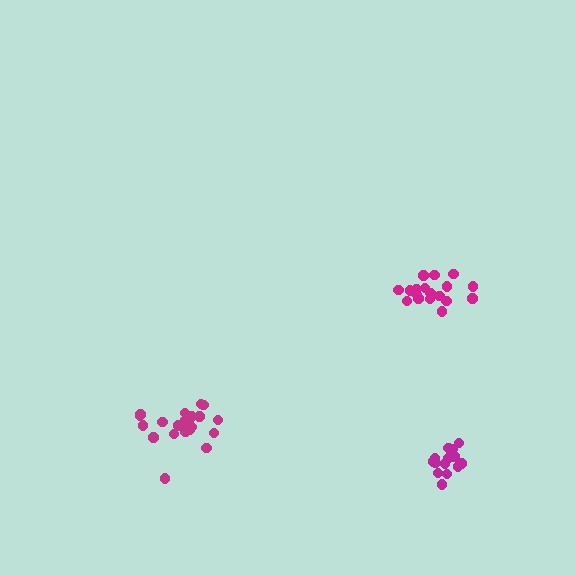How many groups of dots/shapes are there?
There are 3 groups.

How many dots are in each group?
Group 1: 18 dots, Group 2: 20 dots, Group 3: 14 dots (52 total).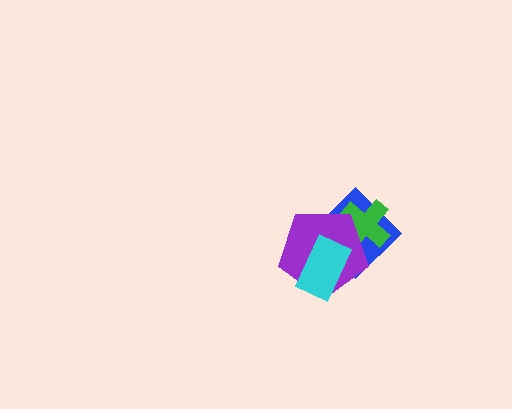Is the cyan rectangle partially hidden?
No, no other shape covers it.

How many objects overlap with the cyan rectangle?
2 objects overlap with the cyan rectangle.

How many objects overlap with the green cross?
2 objects overlap with the green cross.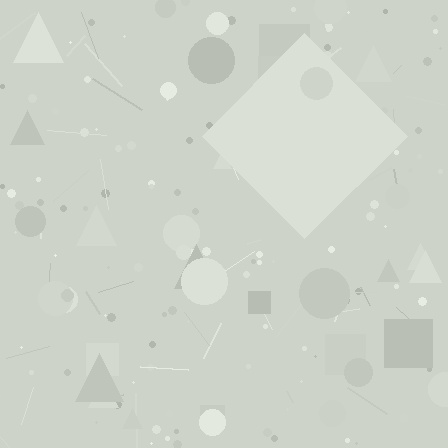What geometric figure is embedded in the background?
A diamond is embedded in the background.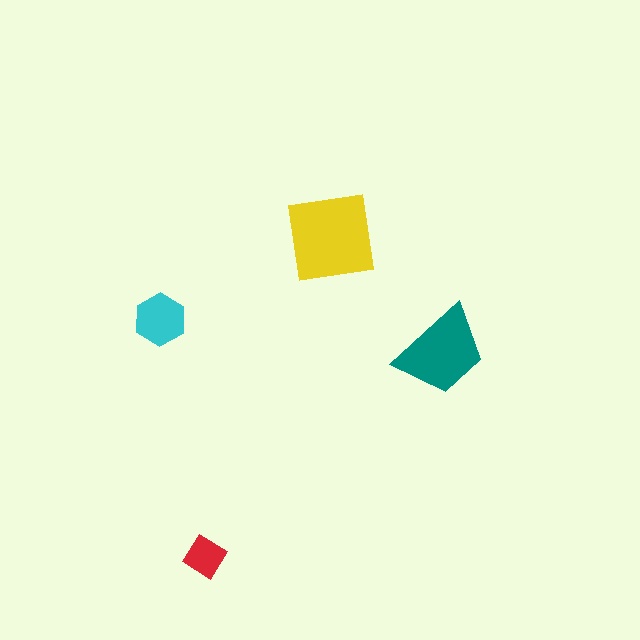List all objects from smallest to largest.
The red diamond, the cyan hexagon, the teal trapezoid, the yellow square.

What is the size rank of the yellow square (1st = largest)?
1st.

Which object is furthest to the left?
The cyan hexagon is leftmost.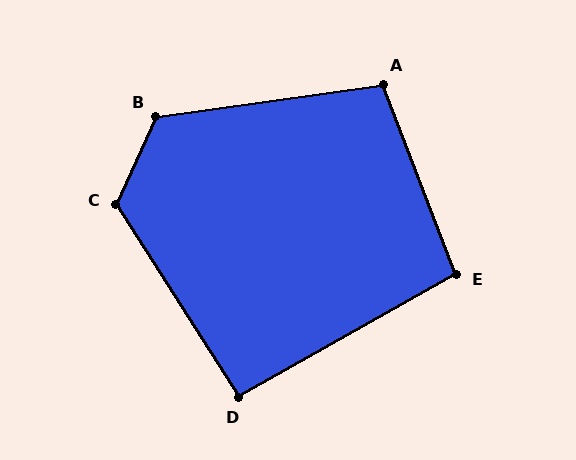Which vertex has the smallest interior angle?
D, at approximately 93 degrees.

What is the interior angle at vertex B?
Approximately 123 degrees (obtuse).